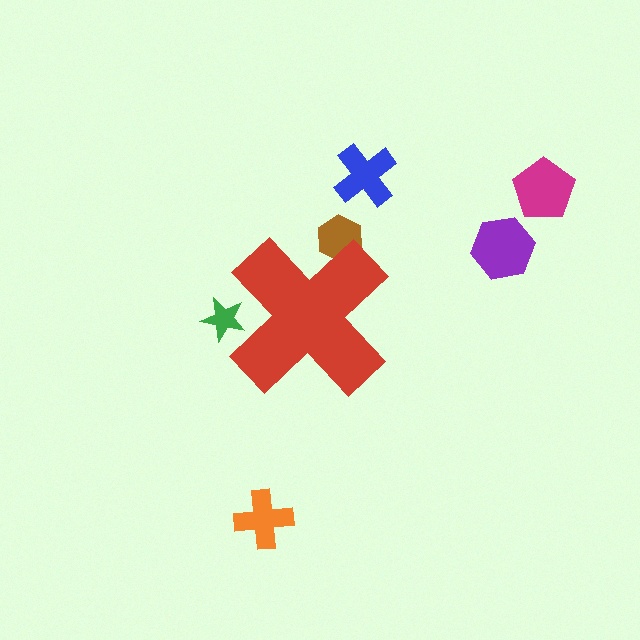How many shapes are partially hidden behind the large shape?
2 shapes are partially hidden.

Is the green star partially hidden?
Yes, the green star is partially hidden behind the red cross.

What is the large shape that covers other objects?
A red cross.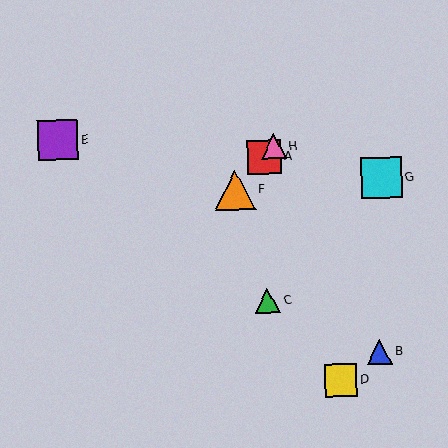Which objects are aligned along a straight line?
Objects A, F, H are aligned along a straight line.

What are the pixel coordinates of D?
Object D is at (341, 380).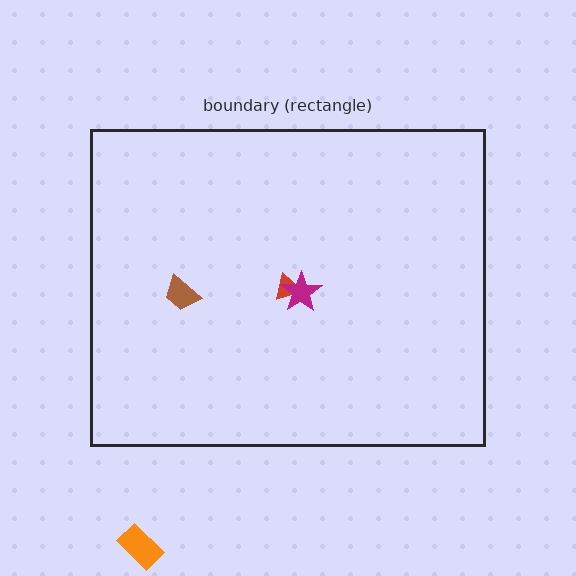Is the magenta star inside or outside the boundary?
Inside.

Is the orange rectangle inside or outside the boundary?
Outside.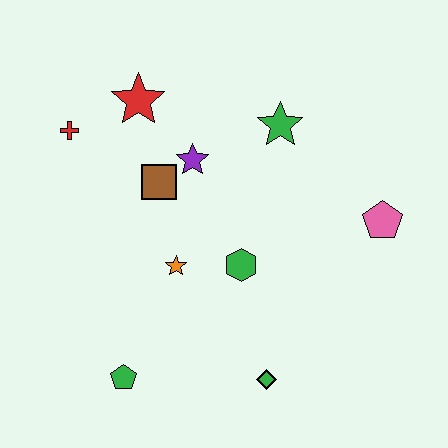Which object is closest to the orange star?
The green hexagon is closest to the orange star.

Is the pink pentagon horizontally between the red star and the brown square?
No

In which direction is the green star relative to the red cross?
The green star is to the right of the red cross.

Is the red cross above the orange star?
Yes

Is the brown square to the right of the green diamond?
No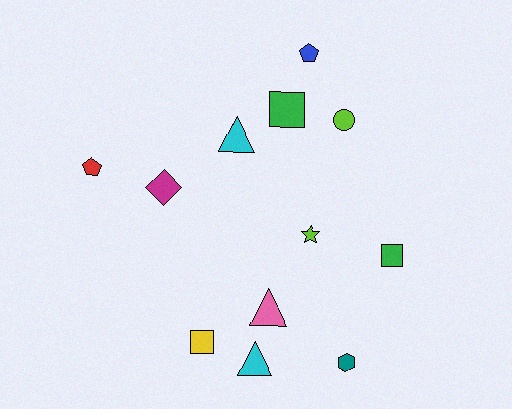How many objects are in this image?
There are 12 objects.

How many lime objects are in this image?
There are 2 lime objects.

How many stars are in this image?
There is 1 star.